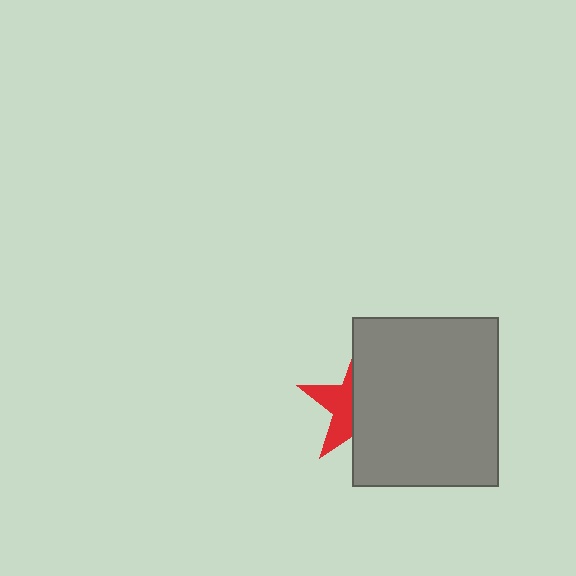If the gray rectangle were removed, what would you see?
You would see the complete red star.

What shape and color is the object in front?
The object in front is a gray rectangle.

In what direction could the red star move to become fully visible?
The red star could move left. That would shift it out from behind the gray rectangle entirely.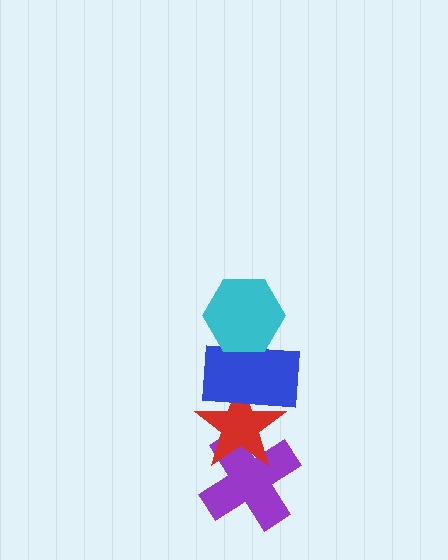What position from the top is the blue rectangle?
The blue rectangle is 2nd from the top.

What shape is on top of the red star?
The blue rectangle is on top of the red star.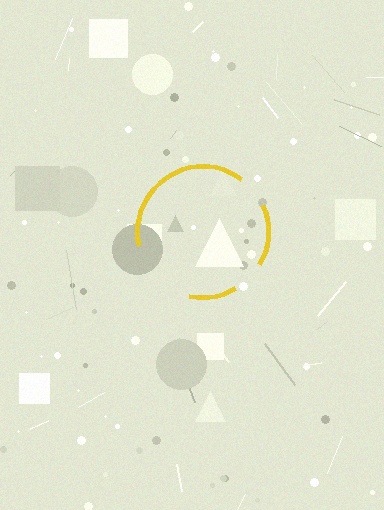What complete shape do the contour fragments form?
The contour fragments form a circle.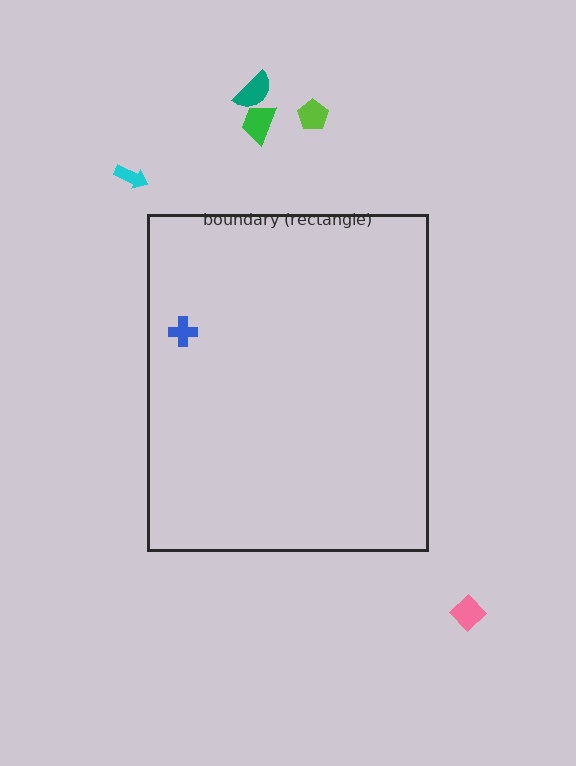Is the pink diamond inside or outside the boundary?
Outside.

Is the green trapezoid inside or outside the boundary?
Outside.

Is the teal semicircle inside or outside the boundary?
Outside.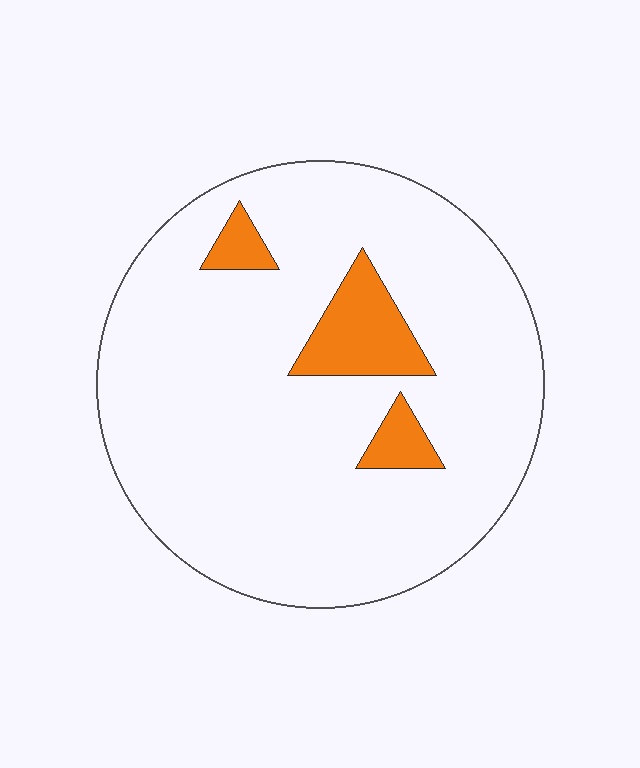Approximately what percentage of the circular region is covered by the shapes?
Approximately 10%.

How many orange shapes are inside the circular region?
3.